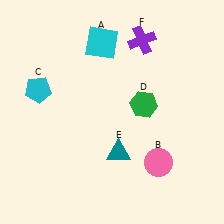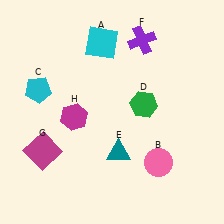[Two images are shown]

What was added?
A magenta square (G), a magenta hexagon (H) were added in Image 2.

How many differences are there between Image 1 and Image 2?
There are 2 differences between the two images.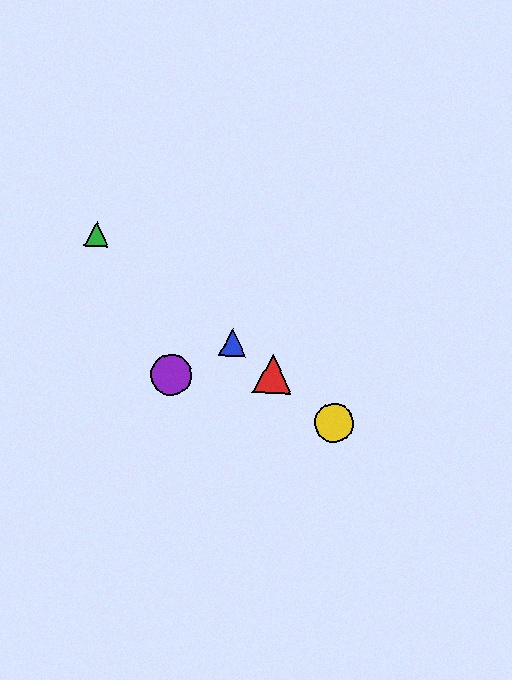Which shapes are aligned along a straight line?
The red triangle, the blue triangle, the green triangle, the yellow circle are aligned along a straight line.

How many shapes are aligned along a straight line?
4 shapes (the red triangle, the blue triangle, the green triangle, the yellow circle) are aligned along a straight line.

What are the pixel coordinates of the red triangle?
The red triangle is at (272, 374).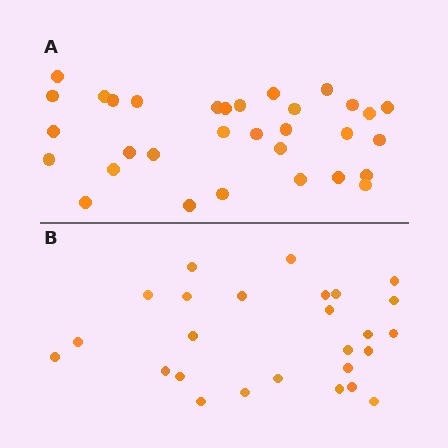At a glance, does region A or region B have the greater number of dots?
Region A (the top region) has more dots.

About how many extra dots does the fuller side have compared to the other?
Region A has about 6 more dots than region B.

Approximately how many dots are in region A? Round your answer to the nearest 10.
About 30 dots. (The exact count is 32, which rounds to 30.)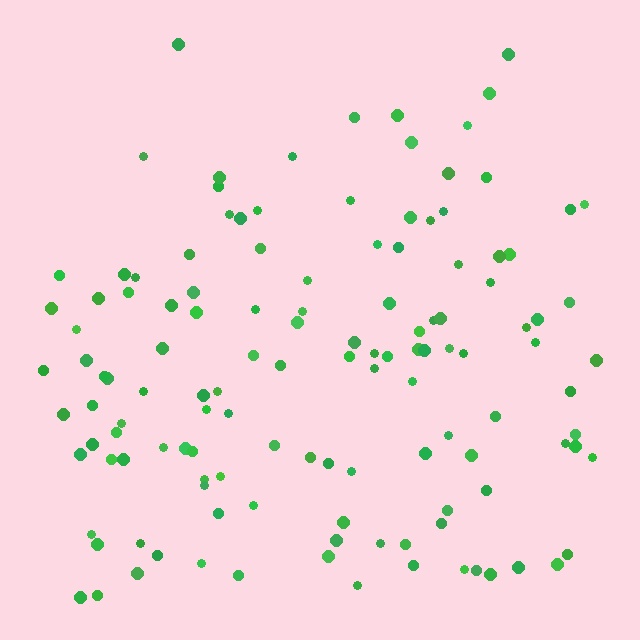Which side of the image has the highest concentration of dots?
The bottom.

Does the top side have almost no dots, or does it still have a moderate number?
Still a moderate number, just noticeably fewer than the bottom.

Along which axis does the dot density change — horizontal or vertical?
Vertical.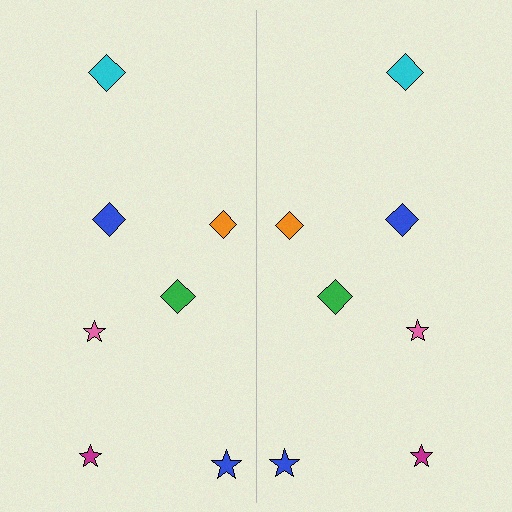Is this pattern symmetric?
Yes, this pattern has bilateral (reflection) symmetry.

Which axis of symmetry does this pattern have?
The pattern has a vertical axis of symmetry running through the center of the image.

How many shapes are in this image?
There are 14 shapes in this image.